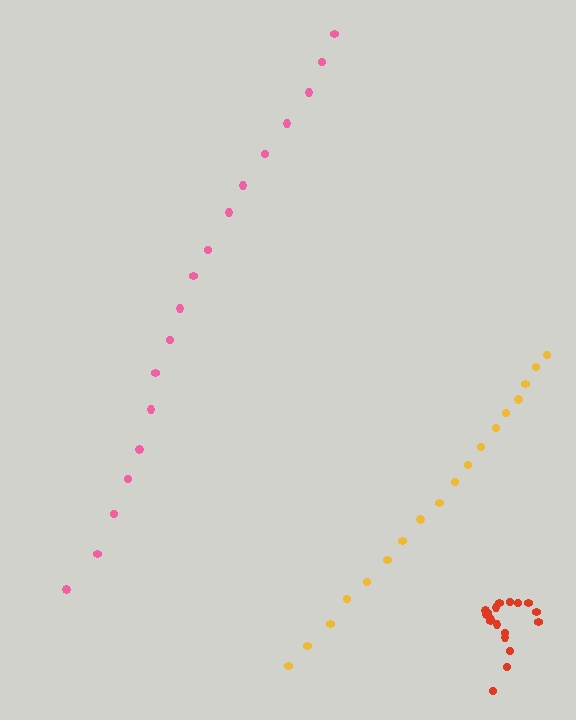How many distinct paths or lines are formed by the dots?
There are 3 distinct paths.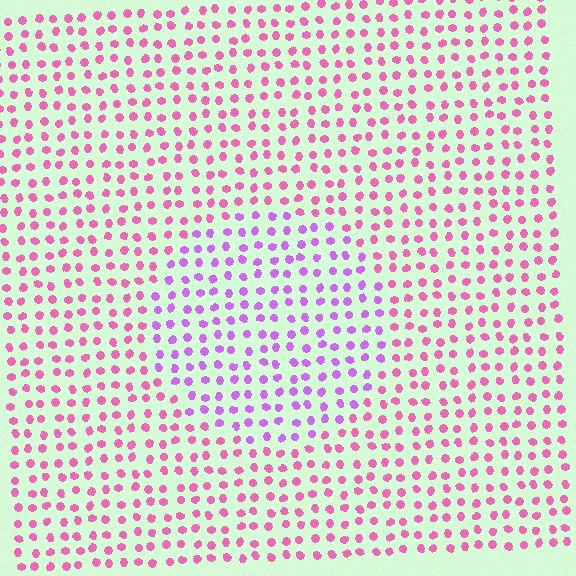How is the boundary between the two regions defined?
The boundary is defined purely by a slight shift in hue (about 38 degrees). Spacing, size, and orientation are identical on both sides.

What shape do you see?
I see a circle.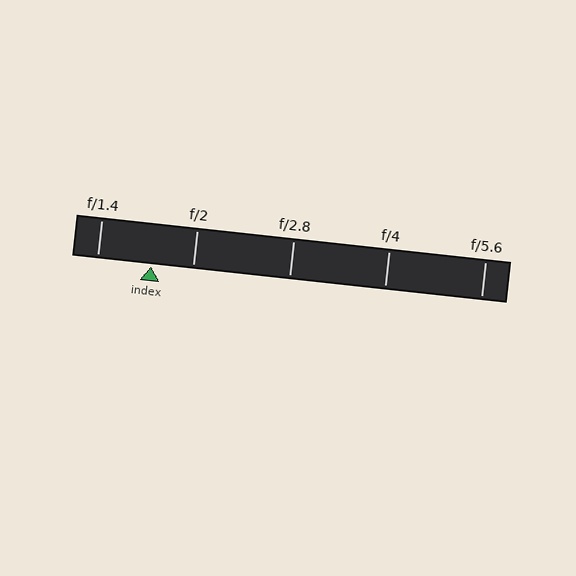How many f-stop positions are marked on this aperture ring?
There are 5 f-stop positions marked.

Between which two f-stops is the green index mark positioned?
The index mark is between f/1.4 and f/2.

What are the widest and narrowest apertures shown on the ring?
The widest aperture shown is f/1.4 and the narrowest is f/5.6.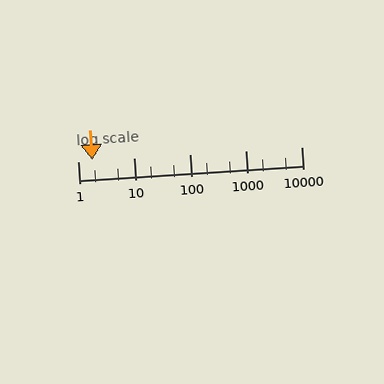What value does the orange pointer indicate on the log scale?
The pointer indicates approximately 1.8.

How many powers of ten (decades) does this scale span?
The scale spans 4 decades, from 1 to 10000.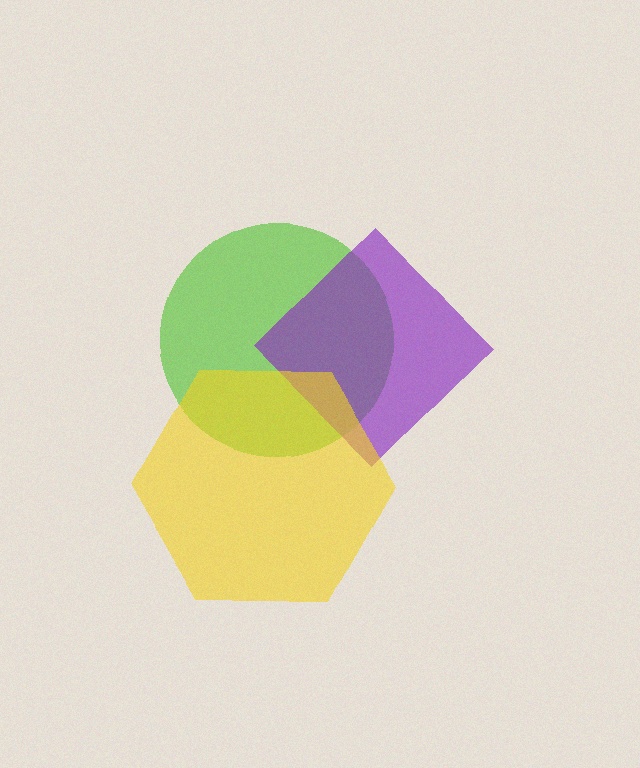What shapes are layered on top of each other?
The layered shapes are: a lime circle, a purple diamond, a yellow hexagon.